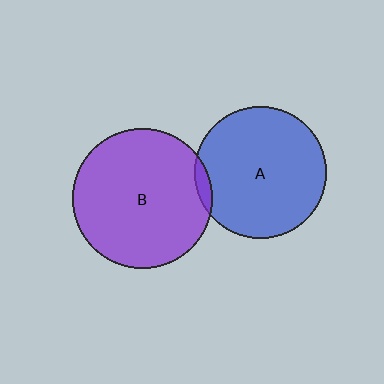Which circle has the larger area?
Circle B (purple).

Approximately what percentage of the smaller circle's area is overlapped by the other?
Approximately 5%.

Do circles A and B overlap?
Yes.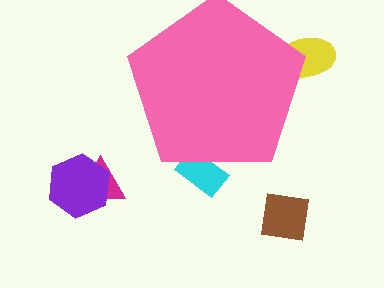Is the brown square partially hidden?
No, the brown square is fully visible.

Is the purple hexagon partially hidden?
No, the purple hexagon is fully visible.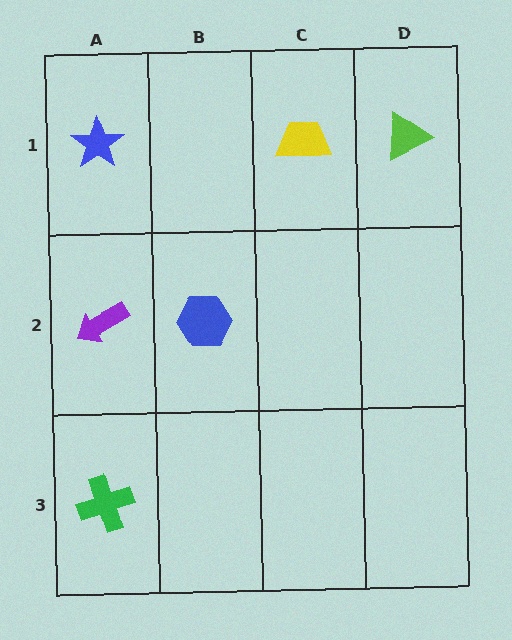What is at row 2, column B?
A blue hexagon.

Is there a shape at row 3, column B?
No, that cell is empty.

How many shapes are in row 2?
2 shapes.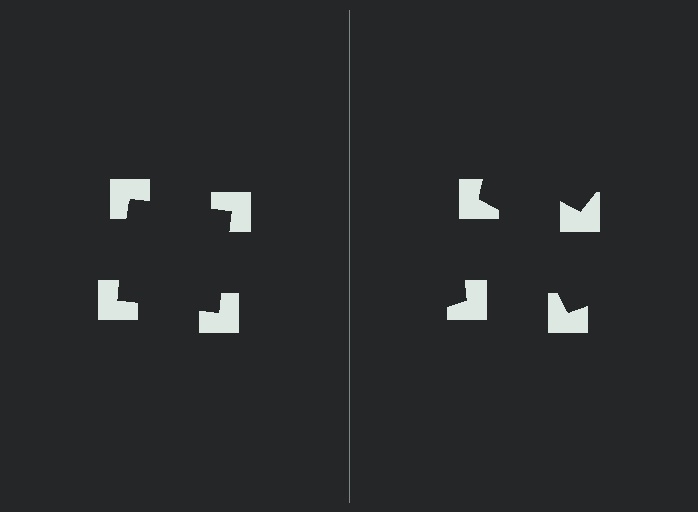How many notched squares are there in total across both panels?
8 — 4 on each side.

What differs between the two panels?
The notched squares are positioned identically on both sides; only the wedge orientations differ. On the left they align to a square; on the right they are misaligned.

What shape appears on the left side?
An illusory square.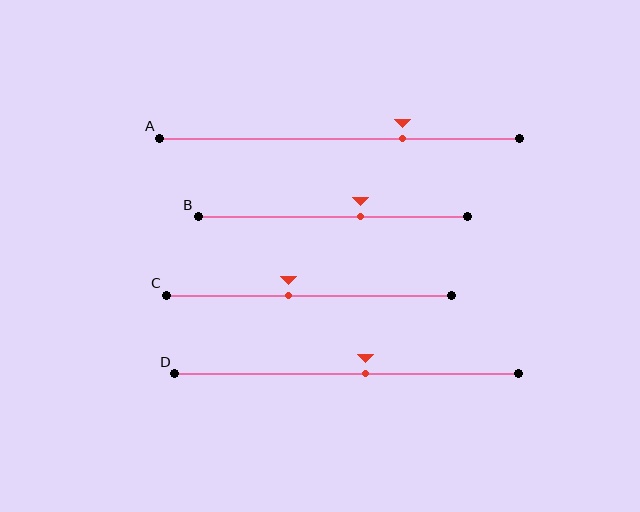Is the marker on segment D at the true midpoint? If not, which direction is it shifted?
No, the marker on segment D is shifted to the right by about 6% of the segment length.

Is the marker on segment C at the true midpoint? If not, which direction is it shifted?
No, the marker on segment C is shifted to the left by about 7% of the segment length.